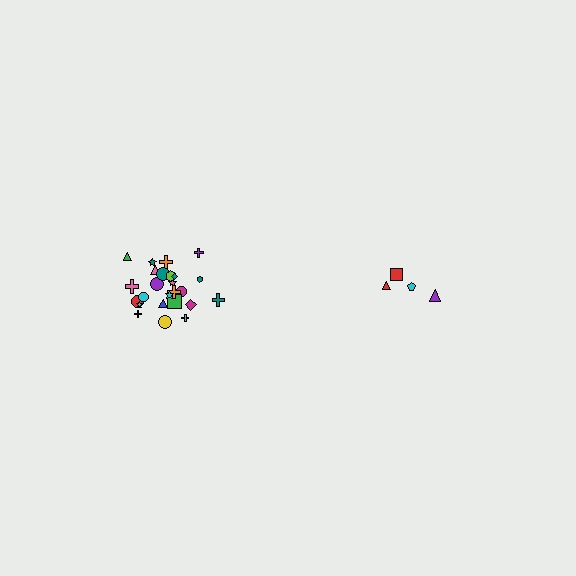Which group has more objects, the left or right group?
The left group.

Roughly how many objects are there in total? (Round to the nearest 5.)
Roughly 30 objects in total.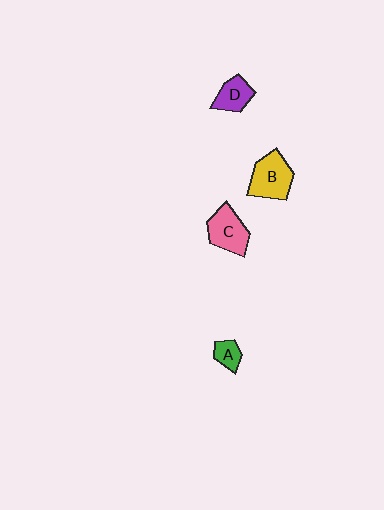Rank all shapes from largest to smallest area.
From largest to smallest: B (yellow), C (pink), D (purple), A (green).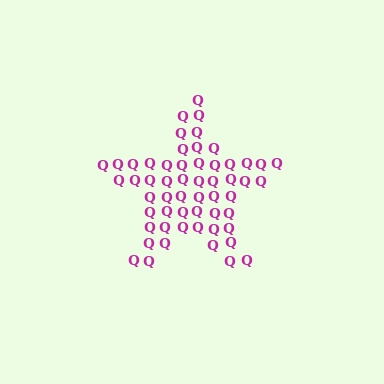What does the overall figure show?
The overall figure shows a star.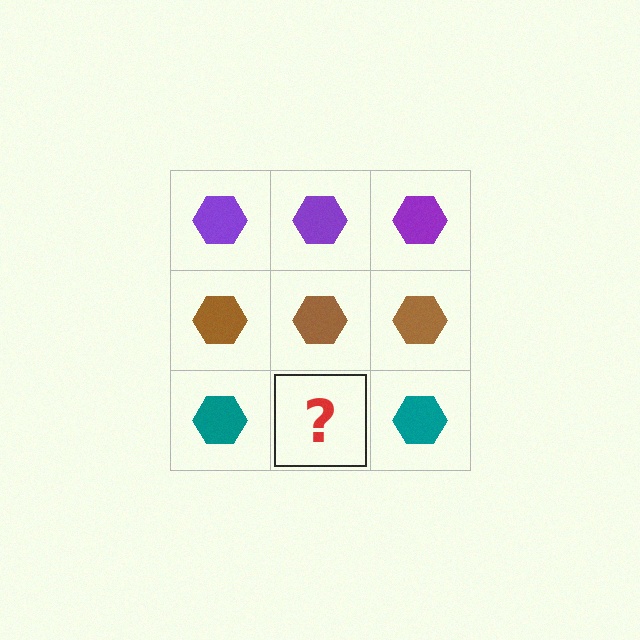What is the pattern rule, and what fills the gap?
The rule is that each row has a consistent color. The gap should be filled with a teal hexagon.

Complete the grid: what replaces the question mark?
The question mark should be replaced with a teal hexagon.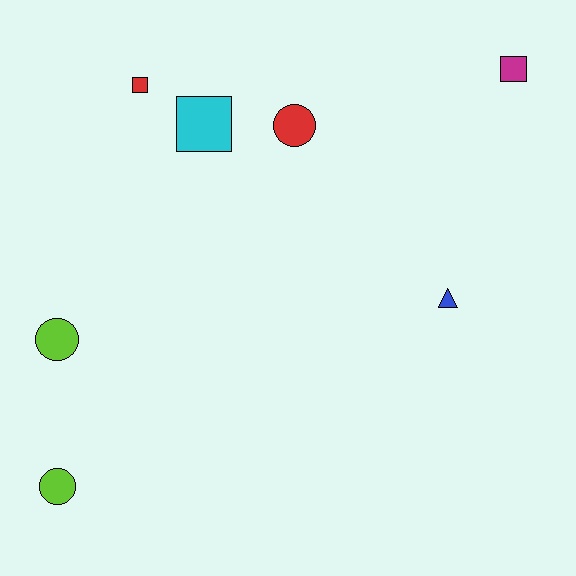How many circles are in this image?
There are 3 circles.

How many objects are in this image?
There are 7 objects.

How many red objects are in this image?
There are 2 red objects.